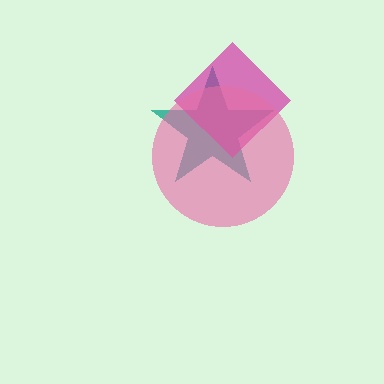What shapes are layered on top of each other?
The layered shapes are: a teal star, a magenta diamond, a pink circle.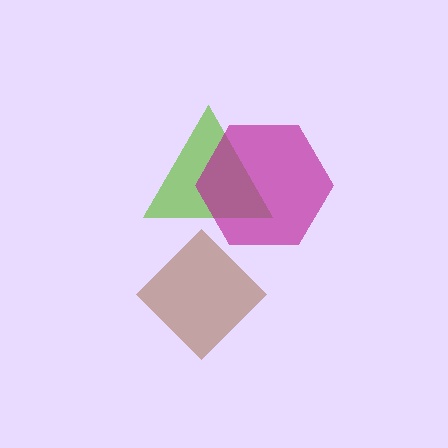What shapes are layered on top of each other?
The layered shapes are: a brown diamond, a lime triangle, a magenta hexagon.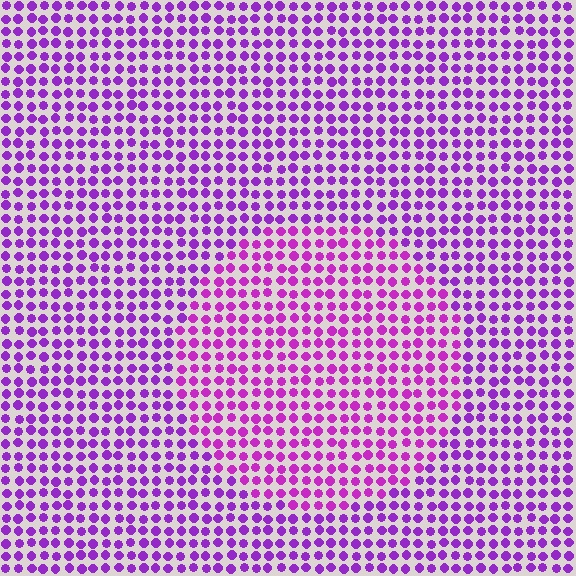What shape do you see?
I see a circle.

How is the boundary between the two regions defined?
The boundary is defined purely by a slight shift in hue (about 20 degrees). Spacing, size, and orientation are identical on both sides.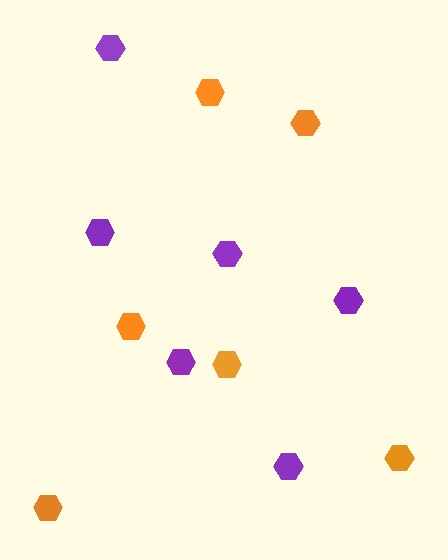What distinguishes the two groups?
There are 2 groups: one group of purple hexagons (6) and one group of orange hexagons (6).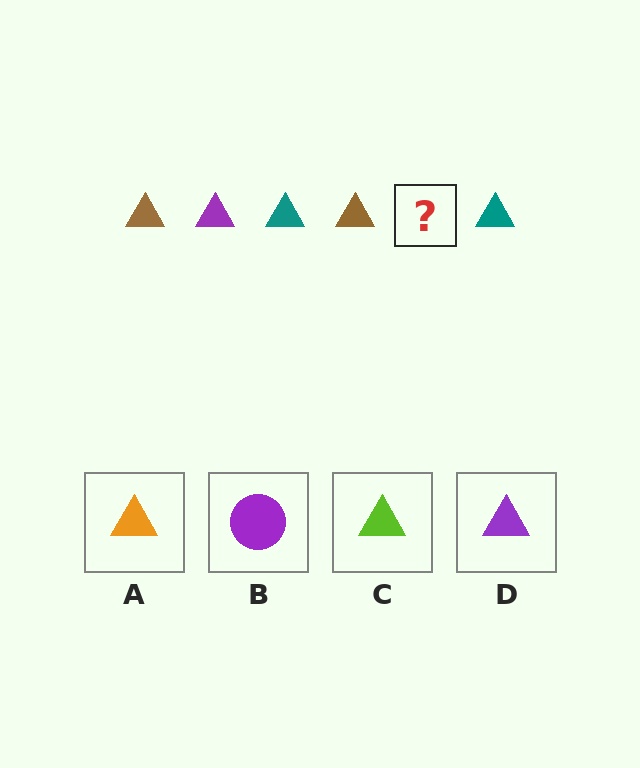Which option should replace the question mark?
Option D.